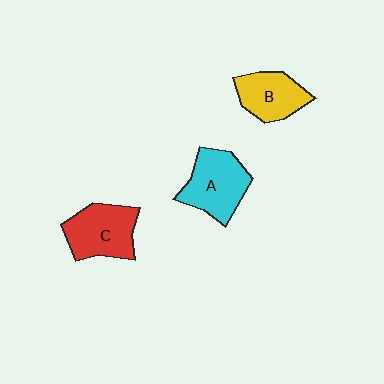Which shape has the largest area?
Shape A (cyan).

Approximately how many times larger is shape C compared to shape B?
Approximately 1.2 times.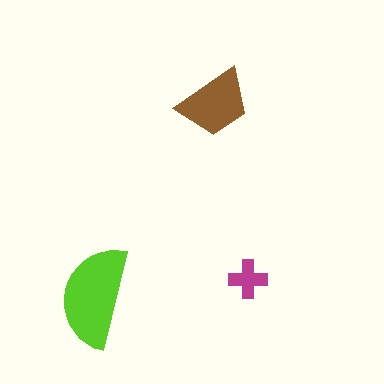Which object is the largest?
The lime semicircle.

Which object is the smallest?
The magenta cross.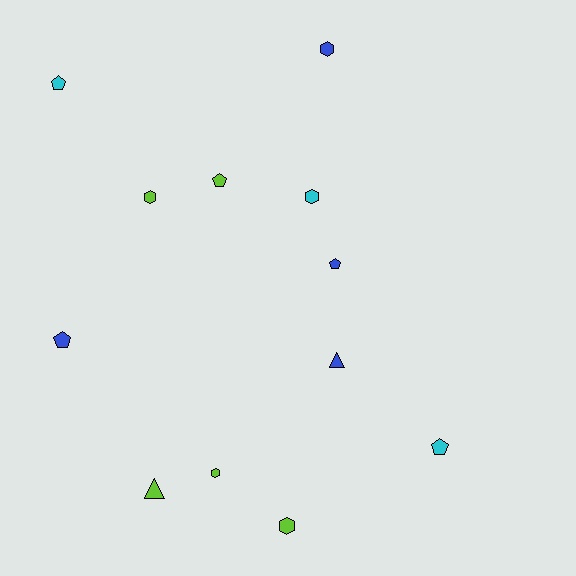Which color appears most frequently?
Lime, with 5 objects.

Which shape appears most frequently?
Hexagon, with 5 objects.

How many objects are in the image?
There are 12 objects.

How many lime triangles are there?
There is 1 lime triangle.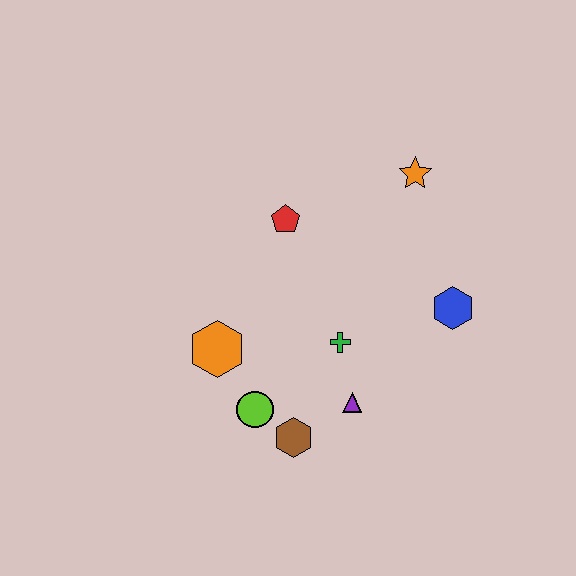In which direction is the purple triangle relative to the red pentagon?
The purple triangle is below the red pentagon.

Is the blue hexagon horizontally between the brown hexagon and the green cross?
No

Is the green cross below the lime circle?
No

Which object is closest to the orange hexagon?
The lime circle is closest to the orange hexagon.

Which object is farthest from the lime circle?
The orange star is farthest from the lime circle.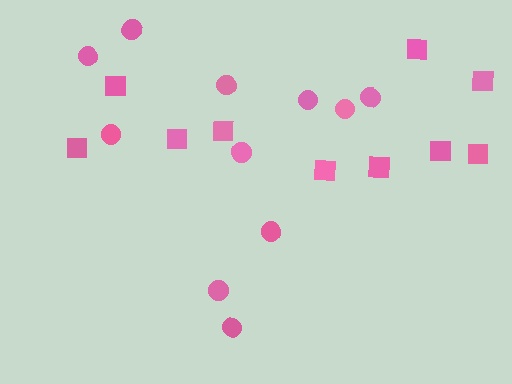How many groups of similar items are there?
There are 2 groups: one group of circles (11) and one group of squares (10).